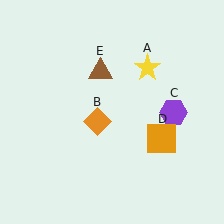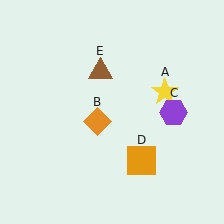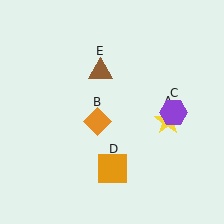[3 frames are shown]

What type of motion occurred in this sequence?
The yellow star (object A), orange square (object D) rotated clockwise around the center of the scene.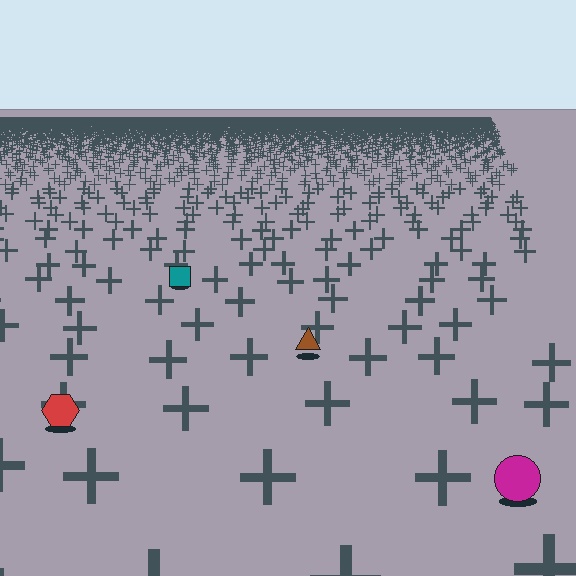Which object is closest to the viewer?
The magenta circle is closest. The texture marks near it are larger and more spread out.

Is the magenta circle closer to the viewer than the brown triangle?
Yes. The magenta circle is closer — you can tell from the texture gradient: the ground texture is coarser near it.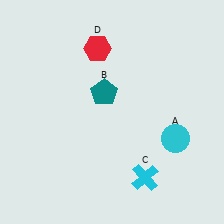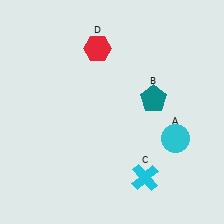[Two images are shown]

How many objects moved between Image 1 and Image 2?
1 object moved between the two images.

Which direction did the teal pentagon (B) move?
The teal pentagon (B) moved right.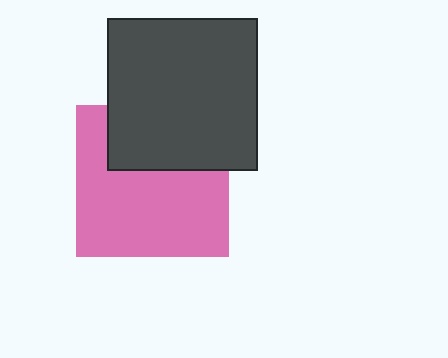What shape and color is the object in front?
The object in front is a dark gray rectangle.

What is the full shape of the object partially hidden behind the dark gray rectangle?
The partially hidden object is a pink square.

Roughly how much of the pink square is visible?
Most of it is visible (roughly 66%).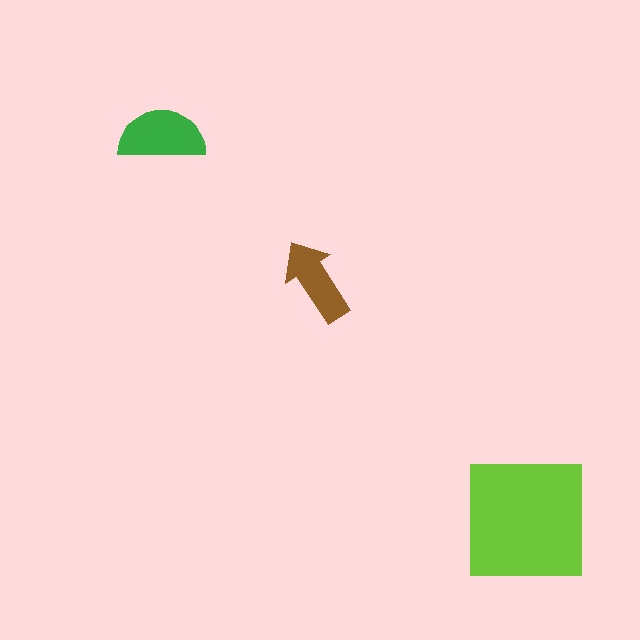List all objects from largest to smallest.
The lime square, the green semicircle, the brown arrow.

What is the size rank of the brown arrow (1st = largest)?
3rd.